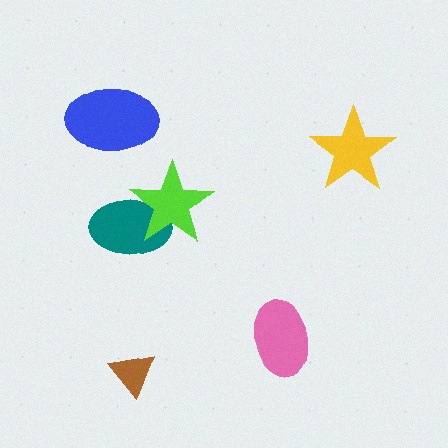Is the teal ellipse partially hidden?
Yes, it is partially covered by another shape.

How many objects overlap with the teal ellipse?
1 object overlaps with the teal ellipse.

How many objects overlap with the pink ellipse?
0 objects overlap with the pink ellipse.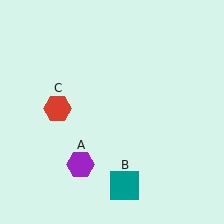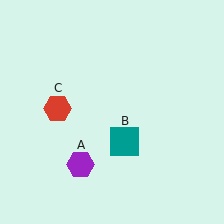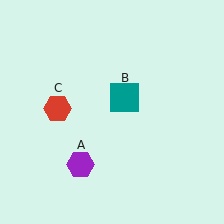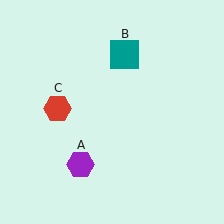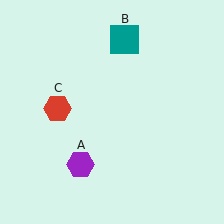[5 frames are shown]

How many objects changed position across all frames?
1 object changed position: teal square (object B).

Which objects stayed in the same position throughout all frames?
Purple hexagon (object A) and red hexagon (object C) remained stationary.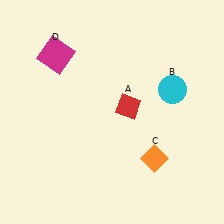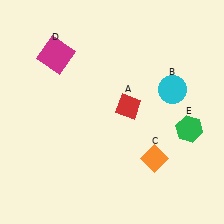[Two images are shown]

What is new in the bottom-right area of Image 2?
A green hexagon (E) was added in the bottom-right area of Image 2.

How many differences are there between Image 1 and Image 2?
There is 1 difference between the two images.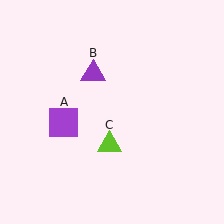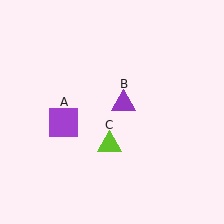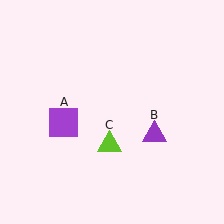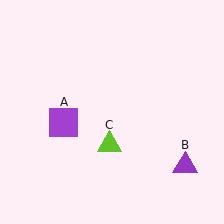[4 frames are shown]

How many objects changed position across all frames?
1 object changed position: purple triangle (object B).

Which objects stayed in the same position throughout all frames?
Purple square (object A) and lime triangle (object C) remained stationary.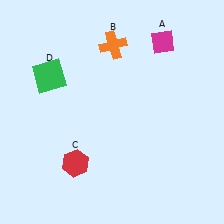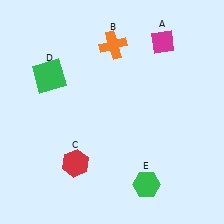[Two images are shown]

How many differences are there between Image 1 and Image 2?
There is 1 difference between the two images.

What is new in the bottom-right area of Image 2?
A green hexagon (E) was added in the bottom-right area of Image 2.